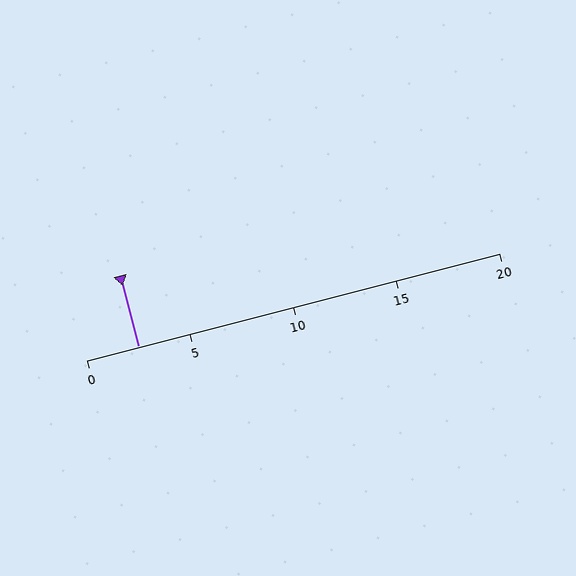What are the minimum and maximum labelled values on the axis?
The axis runs from 0 to 20.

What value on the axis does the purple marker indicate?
The marker indicates approximately 2.5.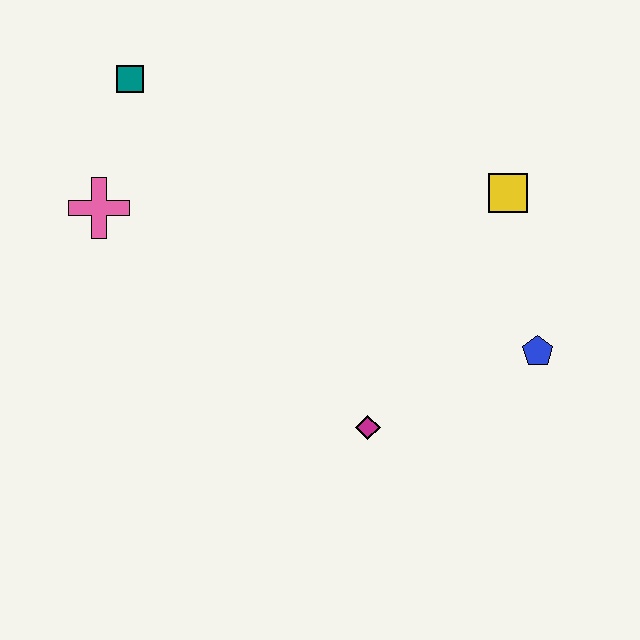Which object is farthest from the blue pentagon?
The teal square is farthest from the blue pentagon.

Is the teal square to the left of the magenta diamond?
Yes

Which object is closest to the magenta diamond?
The blue pentagon is closest to the magenta diamond.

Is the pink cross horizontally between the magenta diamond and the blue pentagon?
No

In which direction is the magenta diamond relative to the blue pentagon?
The magenta diamond is to the left of the blue pentagon.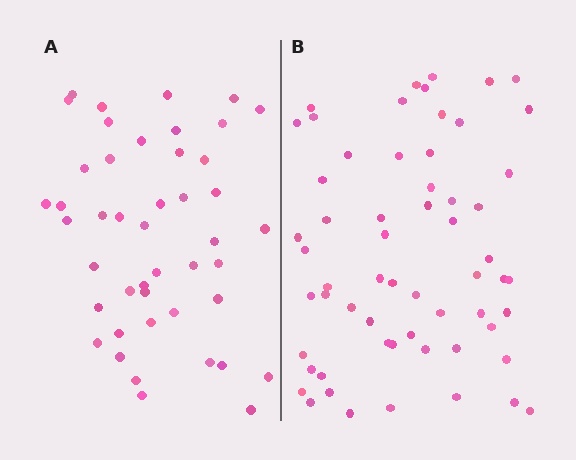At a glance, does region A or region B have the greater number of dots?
Region B (the right region) has more dots.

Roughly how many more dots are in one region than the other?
Region B has approximately 15 more dots than region A.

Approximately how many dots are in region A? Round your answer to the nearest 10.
About 40 dots. (The exact count is 45, which rounds to 40.)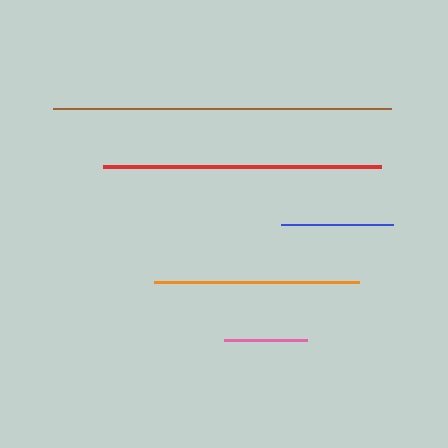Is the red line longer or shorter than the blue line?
The red line is longer than the blue line.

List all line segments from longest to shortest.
From longest to shortest: brown, red, orange, blue, pink.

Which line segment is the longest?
The brown line is the longest at approximately 339 pixels.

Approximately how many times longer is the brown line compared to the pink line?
The brown line is approximately 4.1 times the length of the pink line.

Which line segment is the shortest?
The pink line is the shortest at approximately 82 pixels.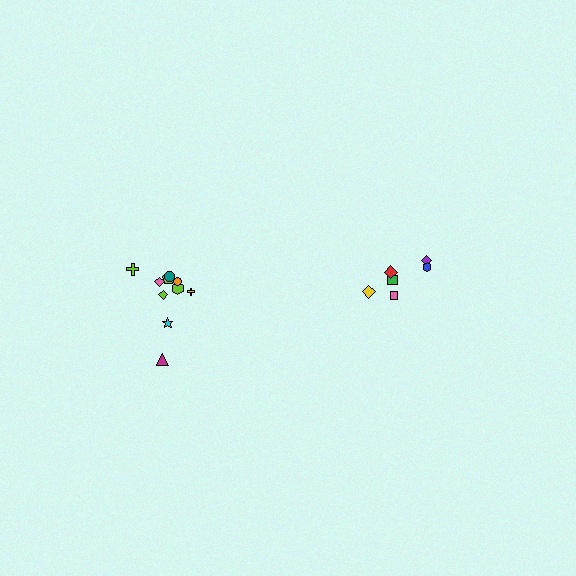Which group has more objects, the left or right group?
The left group.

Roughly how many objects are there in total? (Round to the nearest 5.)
Roughly 15 objects in total.